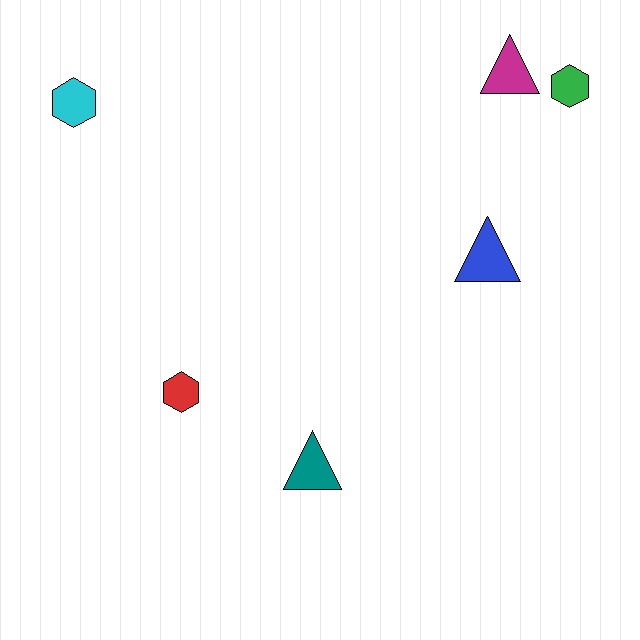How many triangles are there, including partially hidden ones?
There are 3 triangles.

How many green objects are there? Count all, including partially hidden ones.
There is 1 green object.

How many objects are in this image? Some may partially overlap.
There are 6 objects.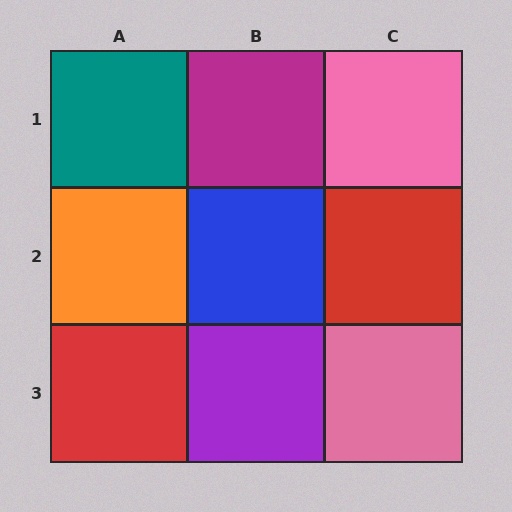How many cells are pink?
2 cells are pink.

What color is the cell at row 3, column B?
Purple.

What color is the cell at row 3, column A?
Red.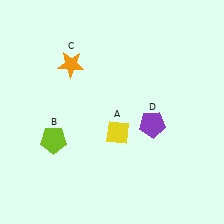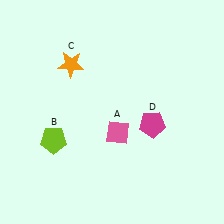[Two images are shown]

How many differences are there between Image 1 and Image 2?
There are 2 differences between the two images.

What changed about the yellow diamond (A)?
In Image 1, A is yellow. In Image 2, it changed to pink.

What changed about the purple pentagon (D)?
In Image 1, D is purple. In Image 2, it changed to magenta.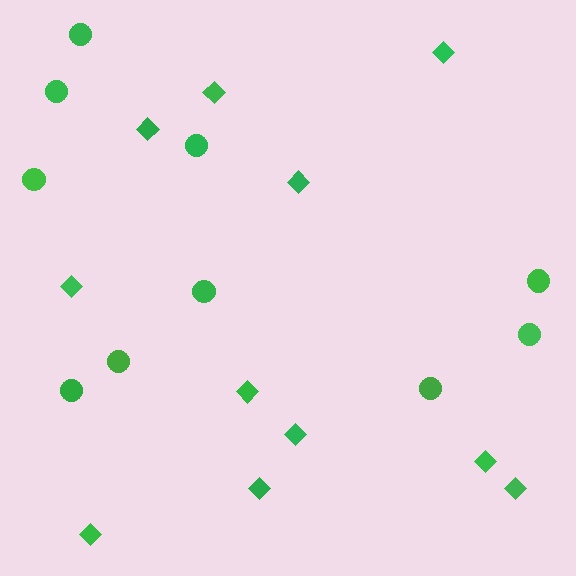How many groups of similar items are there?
There are 2 groups: one group of diamonds (11) and one group of circles (10).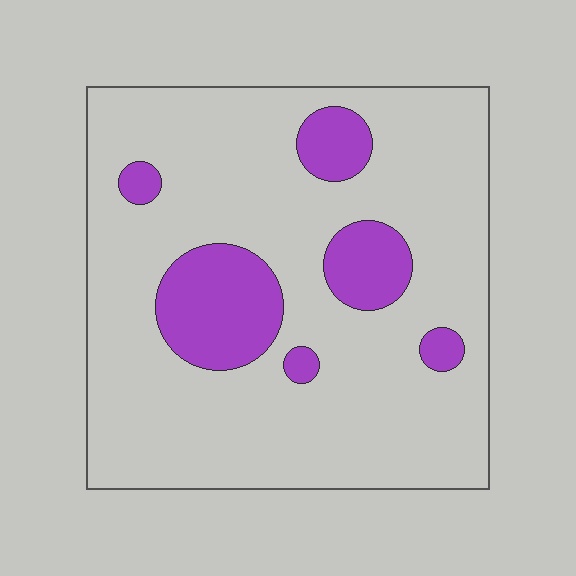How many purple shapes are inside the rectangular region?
6.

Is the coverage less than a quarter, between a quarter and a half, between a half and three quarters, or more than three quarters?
Less than a quarter.